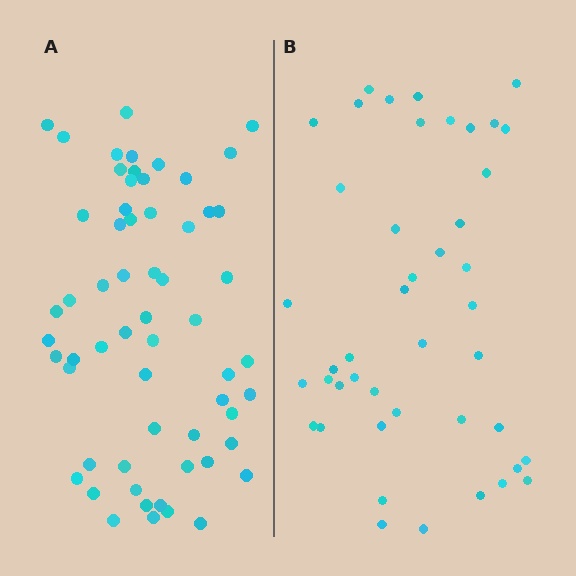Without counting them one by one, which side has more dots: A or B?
Region A (the left region) has more dots.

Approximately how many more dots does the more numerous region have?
Region A has approximately 15 more dots than region B.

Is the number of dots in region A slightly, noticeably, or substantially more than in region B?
Region A has noticeably more, but not dramatically so. The ratio is roughly 1.4 to 1.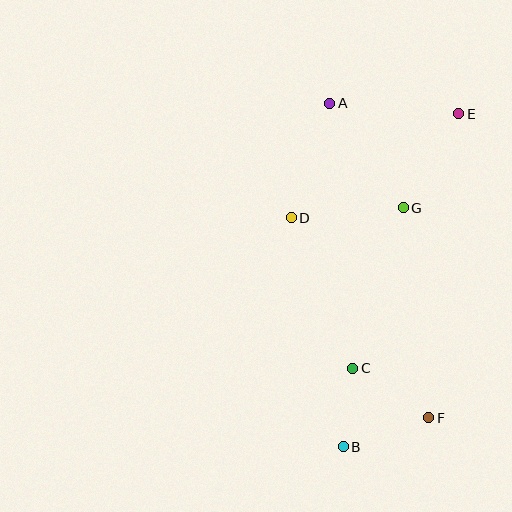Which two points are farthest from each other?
Points B and E are farthest from each other.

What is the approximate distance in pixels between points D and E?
The distance between D and E is approximately 197 pixels.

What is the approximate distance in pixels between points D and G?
The distance between D and G is approximately 112 pixels.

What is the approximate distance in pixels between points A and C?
The distance between A and C is approximately 266 pixels.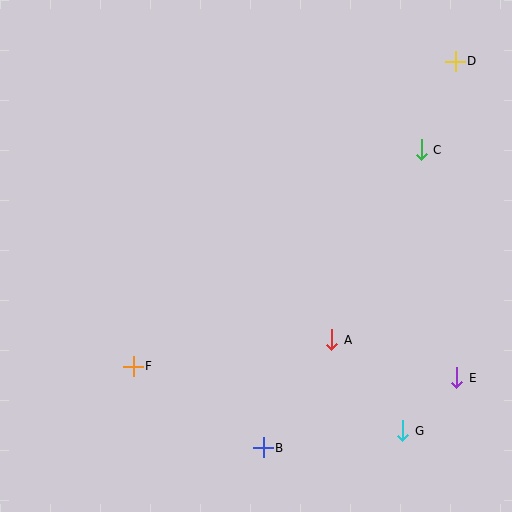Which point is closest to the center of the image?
Point A at (332, 340) is closest to the center.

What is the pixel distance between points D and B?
The distance between D and B is 431 pixels.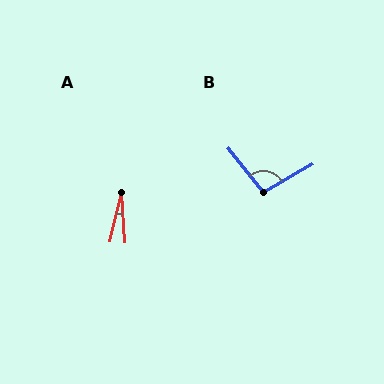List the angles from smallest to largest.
A (17°), B (99°).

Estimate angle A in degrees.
Approximately 17 degrees.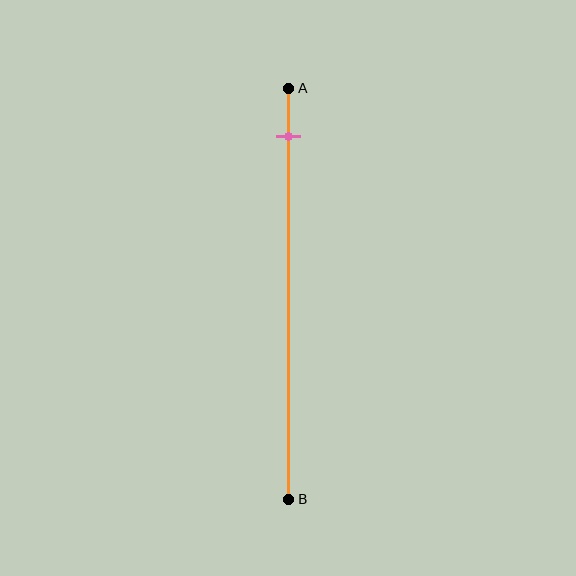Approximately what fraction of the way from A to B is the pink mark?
The pink mark is approximately 10% of the way from A to B.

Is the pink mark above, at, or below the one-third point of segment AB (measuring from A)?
The pink mark is above the one-third point of segment AB.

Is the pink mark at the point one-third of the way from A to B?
No, the mark is at about 10% from A, not at the 33% one-third point.